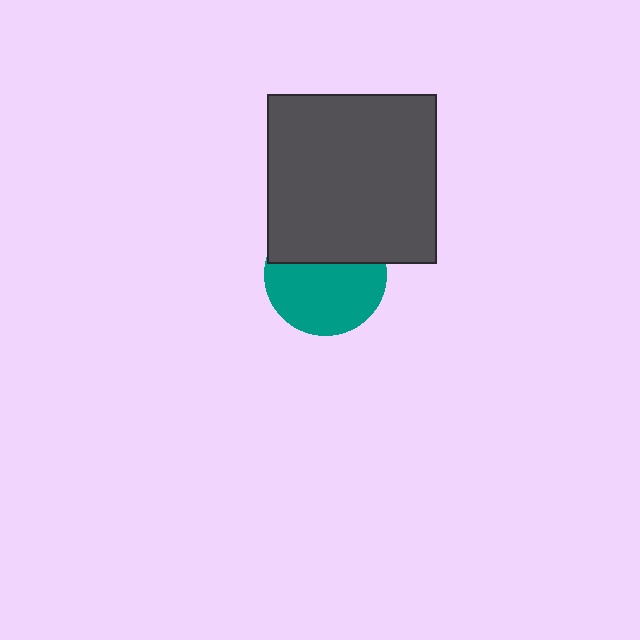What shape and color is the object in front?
The object in front is a dark gray square.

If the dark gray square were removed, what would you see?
You would see the complete teal circle.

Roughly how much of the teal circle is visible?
About half of it is visible (roughly 61%).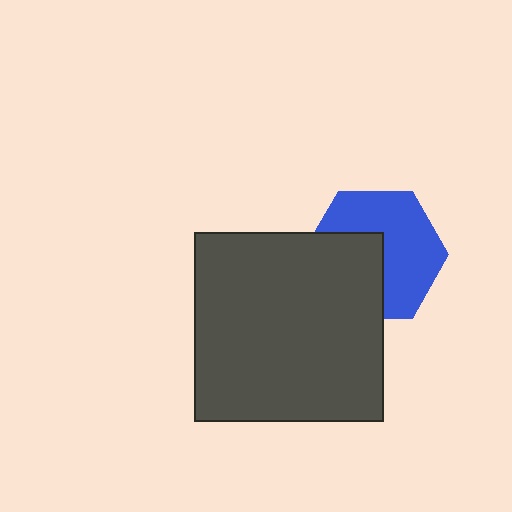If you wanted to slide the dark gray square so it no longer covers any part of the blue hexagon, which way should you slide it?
Slide it toward the lower-left — that is the most direct way to separate the two shapes.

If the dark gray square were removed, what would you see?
You would see the complete blue hexagon.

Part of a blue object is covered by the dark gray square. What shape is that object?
It is a hexagon.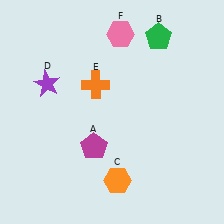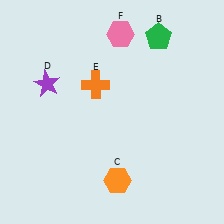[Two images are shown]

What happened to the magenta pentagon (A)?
The magenta pentagon (A) was removed in Image 2. It was in the bottom-left area of Image 1.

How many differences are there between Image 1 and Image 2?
There is 1 difference between the two images.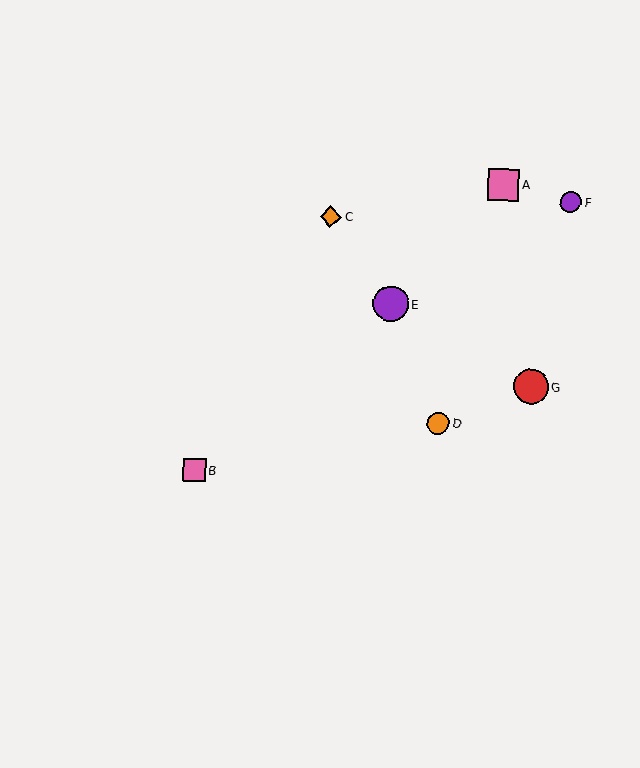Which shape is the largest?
The purple circle (labeled E) is the largest.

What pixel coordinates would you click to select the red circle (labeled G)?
Click at (531, 387) to select the red circle G.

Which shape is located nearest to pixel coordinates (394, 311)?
The purple circle (labeled E) at (391, 304) is nearest to that location.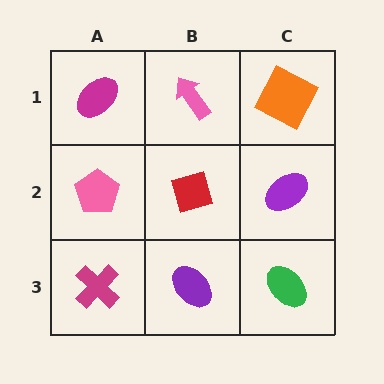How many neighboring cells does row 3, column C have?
2.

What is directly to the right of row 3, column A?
A purple ellipse.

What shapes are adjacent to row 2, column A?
A magenta ellipse (row 1, column A), a magenta cross (row 3, column A), a red square (row 2, column B).